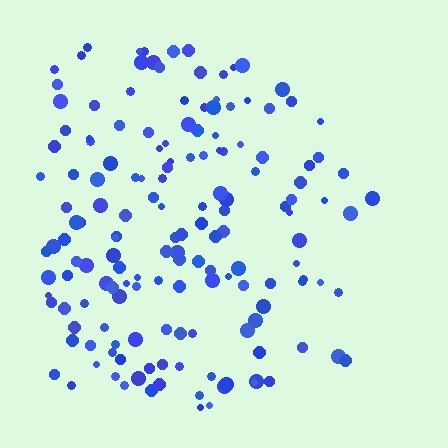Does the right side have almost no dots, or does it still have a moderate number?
Still a moderate number, just noticeably fewer than the left.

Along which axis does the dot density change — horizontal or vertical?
Horizontal.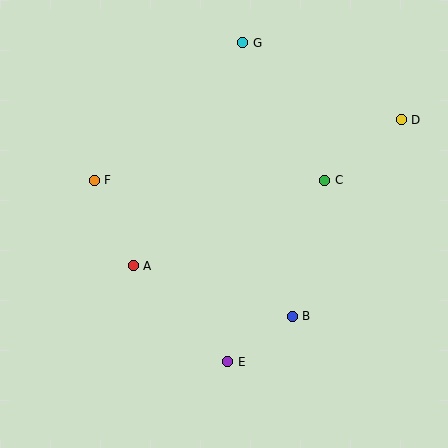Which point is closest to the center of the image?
Point A at (133, 266) is closest to the center.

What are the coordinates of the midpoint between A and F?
The midpoint between A and F is at (114, 223).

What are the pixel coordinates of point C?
Point C is at (325, 180).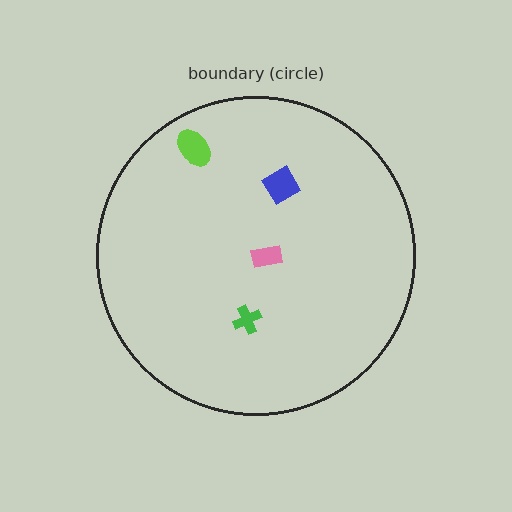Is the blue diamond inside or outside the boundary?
Inside.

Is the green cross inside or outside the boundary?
Inside.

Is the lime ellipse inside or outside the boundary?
Inside.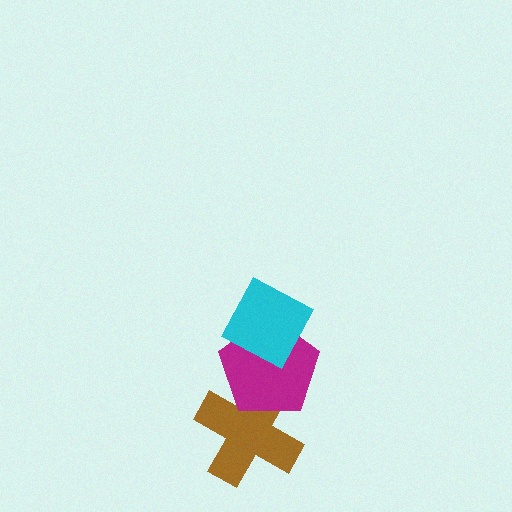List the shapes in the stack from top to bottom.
From top to bottom: the cyan diamond, the magenta pentagon, the brown cross.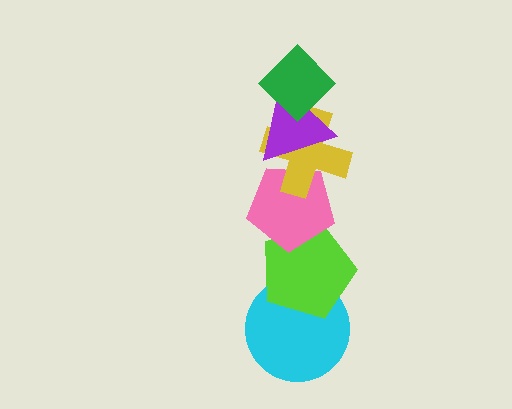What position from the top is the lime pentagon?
The lime pentagon is 5th from the top.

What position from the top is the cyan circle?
The cyan circle is 6th from the top.